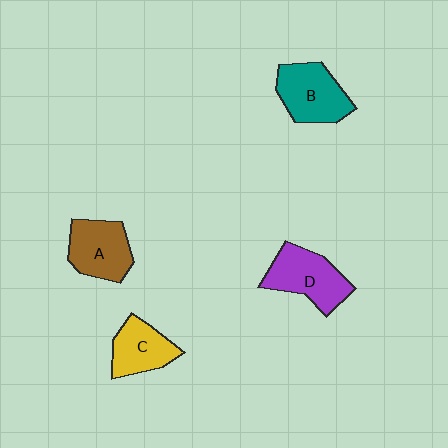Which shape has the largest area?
Shape D (purple).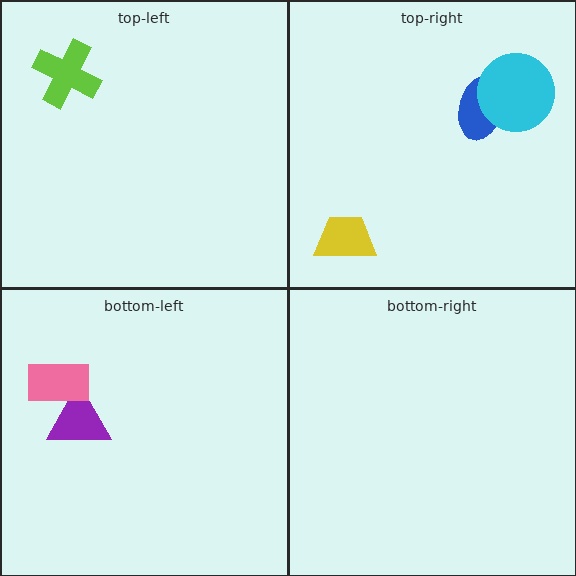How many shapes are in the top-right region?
3.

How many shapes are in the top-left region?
1.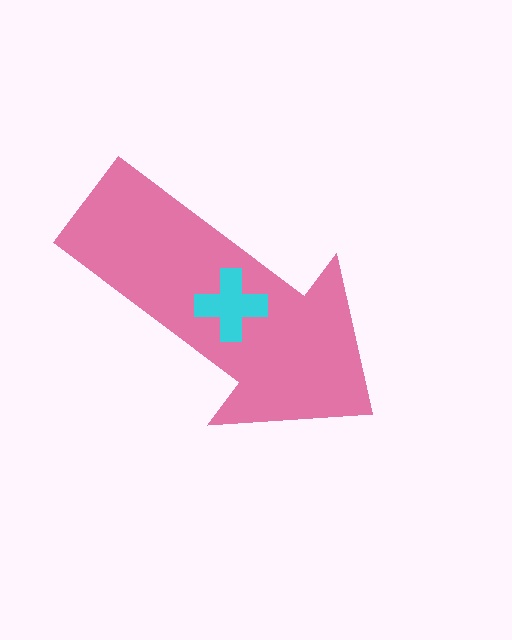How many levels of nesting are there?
2.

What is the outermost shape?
The pink arrow.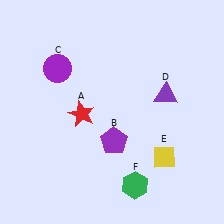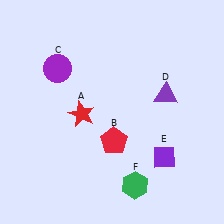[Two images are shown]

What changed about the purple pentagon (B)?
In Image 1, B is purple. In Image 2, it changed to red.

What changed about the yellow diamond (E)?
In Image 1, E is yellow. In Image 2, it changed to purple.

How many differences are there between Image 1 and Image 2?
There are 2 differences between the two images.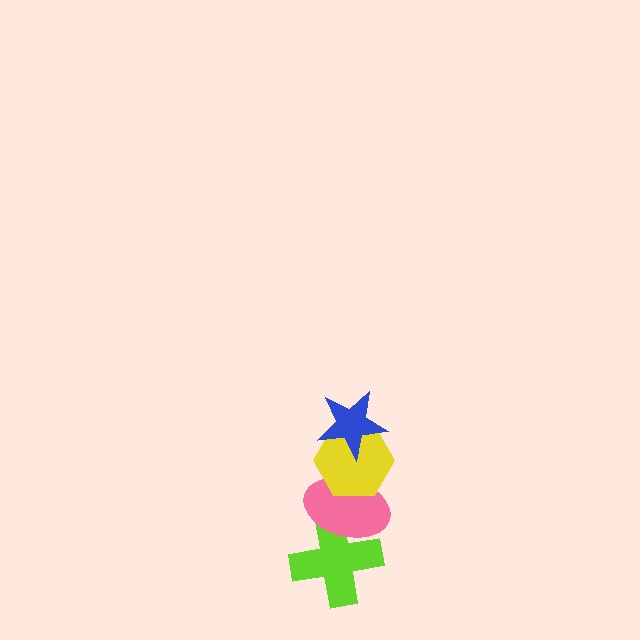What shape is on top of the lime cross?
The pink ellipse is on top of the lime cross.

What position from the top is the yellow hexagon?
The yellow hexagon is 2nd from the top.